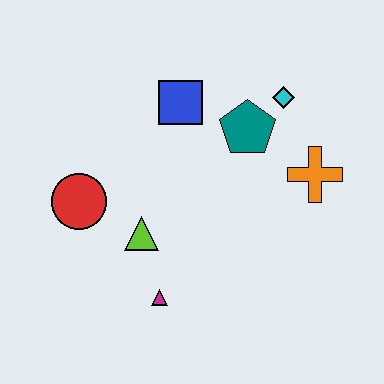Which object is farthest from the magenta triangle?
The cyan diamond is farthest from the magenta triangle.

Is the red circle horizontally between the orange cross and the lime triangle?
No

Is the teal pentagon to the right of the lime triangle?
Yes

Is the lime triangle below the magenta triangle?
No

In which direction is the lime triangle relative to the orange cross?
The lime triangle is to the left of the orange cross.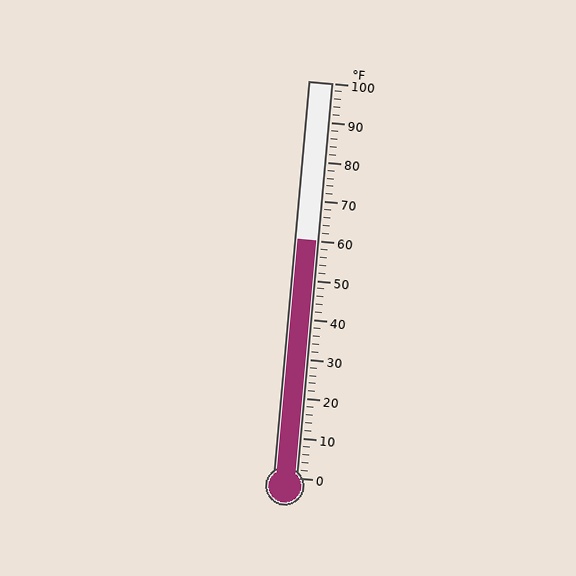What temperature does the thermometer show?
The thermometer shows approximately 60°F.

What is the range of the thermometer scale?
The thermometer scale ranges from 0°F to 100°F.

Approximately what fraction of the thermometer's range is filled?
The thermometer is filled to approximately 60% of its range.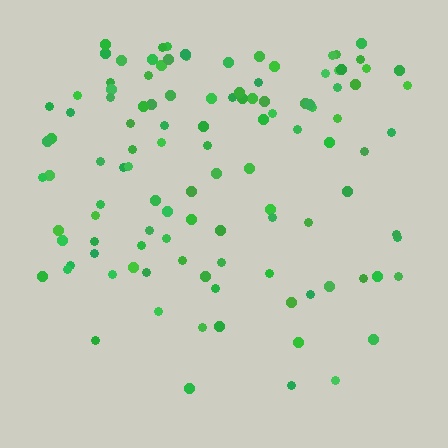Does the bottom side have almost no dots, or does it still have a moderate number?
Still a moderate number, just noticeably fewer than the top.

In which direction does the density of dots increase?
From bottom to top, with the top side densest.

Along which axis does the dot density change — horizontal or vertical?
Vertical.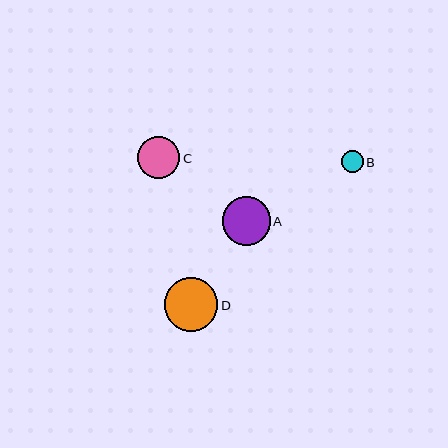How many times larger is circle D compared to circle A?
Circle D is approximately 1.1 times the size of circle A.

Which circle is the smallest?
Circle B is the smallest with a size of approximately 22 pixels.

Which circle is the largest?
Circle D is the largest with a size of approximately 54 pixels.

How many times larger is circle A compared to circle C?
Circle A is approximately 1.2 times the size of circle C.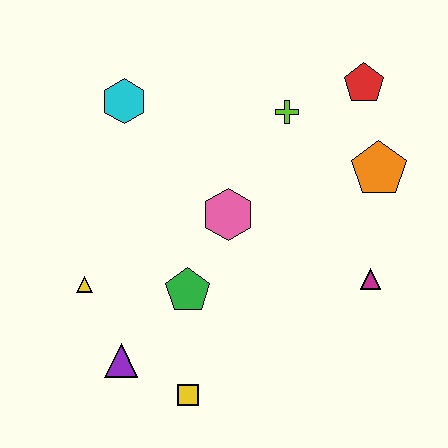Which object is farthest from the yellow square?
The red pentagon is farthest from the yellow square.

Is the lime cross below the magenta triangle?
No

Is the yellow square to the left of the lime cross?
Yes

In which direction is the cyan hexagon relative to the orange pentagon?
The cyan hexagon is to the left of the orange pentagon.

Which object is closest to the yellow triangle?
The purple triangle is closest to the yellow triangle.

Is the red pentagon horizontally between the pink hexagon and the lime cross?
No